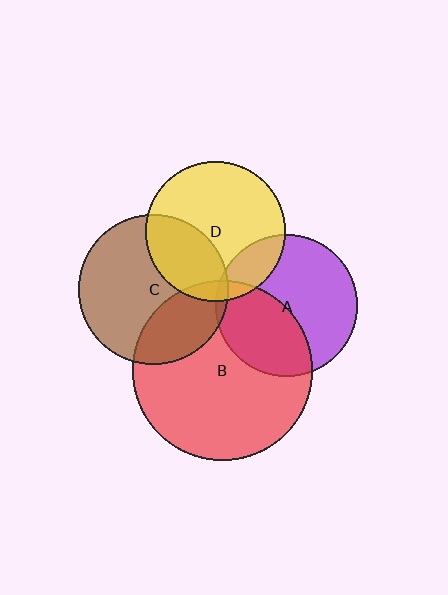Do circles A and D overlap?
Yes.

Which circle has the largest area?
Circle B (red).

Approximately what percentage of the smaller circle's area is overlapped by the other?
Approximately 15%.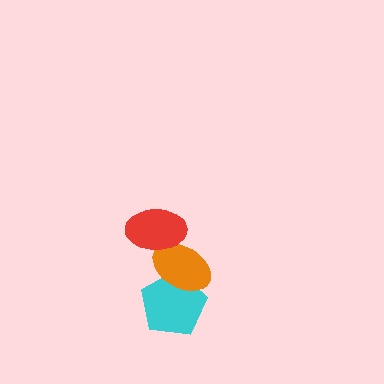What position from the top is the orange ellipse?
The orange ellipse is 2nd from the top.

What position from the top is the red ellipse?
The red ellipse is 1st from the top.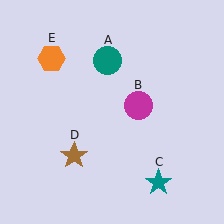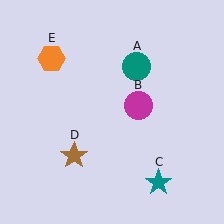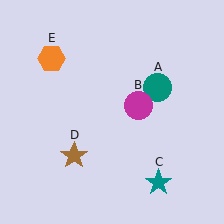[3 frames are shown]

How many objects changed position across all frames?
1 object changed position: teal circle (object A).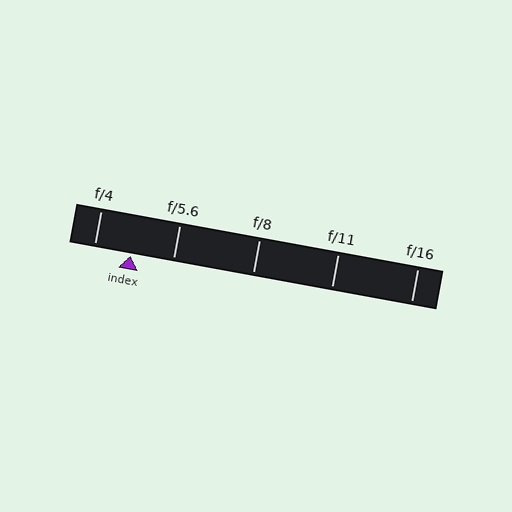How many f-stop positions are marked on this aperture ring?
There are 5 f-stop positions marked.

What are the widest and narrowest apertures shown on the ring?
The widest aperture shown is f/4 and the narrowest is f/16.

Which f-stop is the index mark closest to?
The index mark is closest to f/4.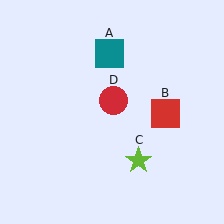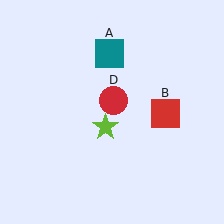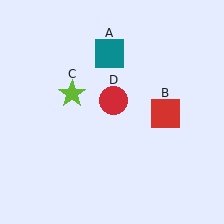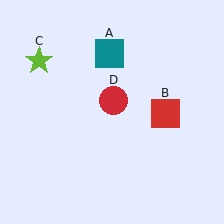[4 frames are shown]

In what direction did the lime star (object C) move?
The lime star (object C) moved up and to the left.